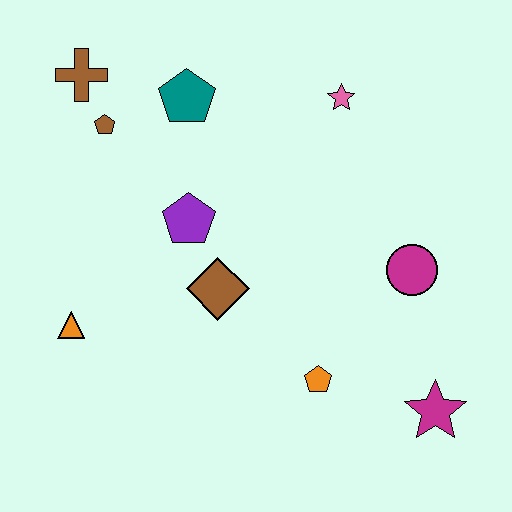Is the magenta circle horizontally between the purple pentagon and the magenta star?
Yes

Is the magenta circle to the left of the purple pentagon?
No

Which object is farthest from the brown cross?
The magenta star is farthest from the brown cross.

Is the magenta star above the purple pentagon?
No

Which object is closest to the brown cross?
The brown pentagon is closest to the brown cross.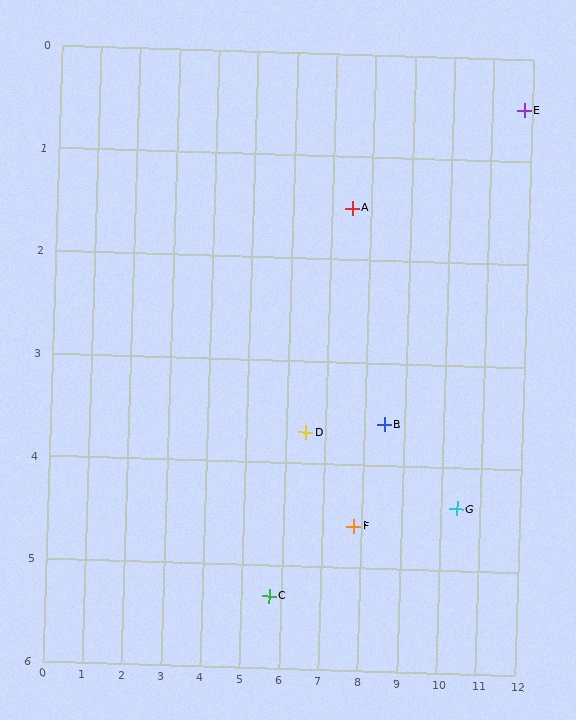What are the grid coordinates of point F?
Point F is at approximately (7.8, 4.6).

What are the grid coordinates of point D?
Point D is at approximately (6.5, 3.7).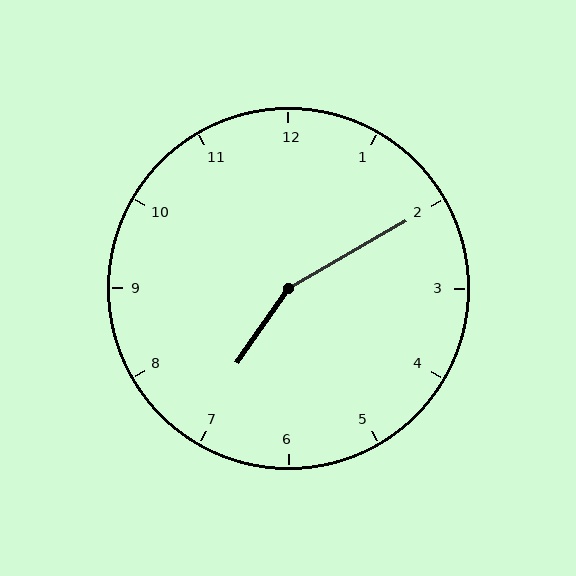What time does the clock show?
7:10.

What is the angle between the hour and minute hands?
Approximately 155 degrees.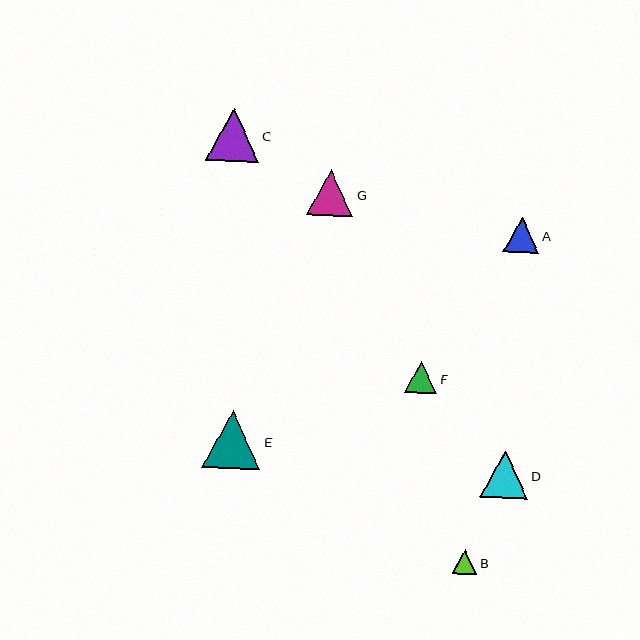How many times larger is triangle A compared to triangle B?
Triangle A is approximately 1.5 times the size of triangle B.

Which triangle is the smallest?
Triangle B is the smallest with a size of approximately 24 pixels.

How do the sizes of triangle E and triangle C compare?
Triangle E and triangle C are approximately the same size.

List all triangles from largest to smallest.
From largest to smallest: E, C, D, G, A, F, B.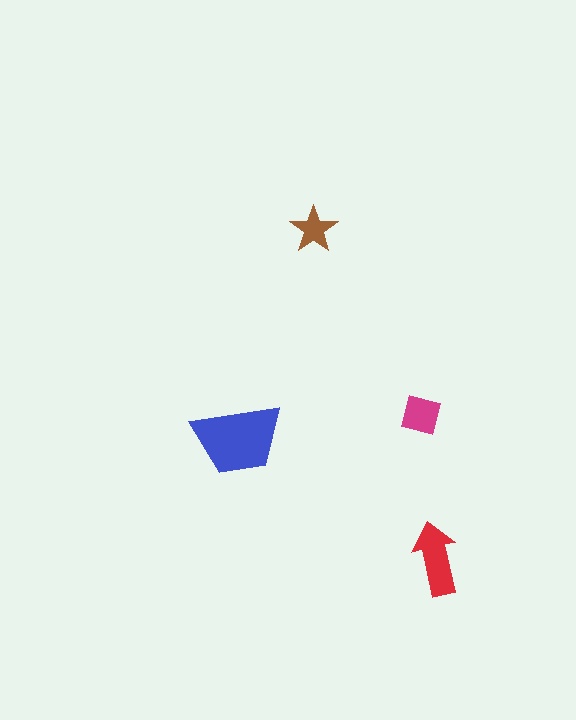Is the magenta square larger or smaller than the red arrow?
Smaller.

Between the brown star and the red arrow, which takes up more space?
The red arrow.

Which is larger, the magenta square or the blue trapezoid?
The blue trapezoid.